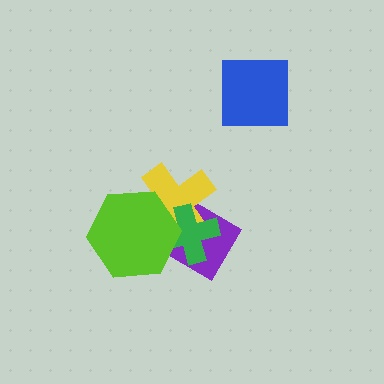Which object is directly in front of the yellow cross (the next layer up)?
The green cross is directly in front of the yellow cross.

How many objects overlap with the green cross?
3 objects overlap with the green cross.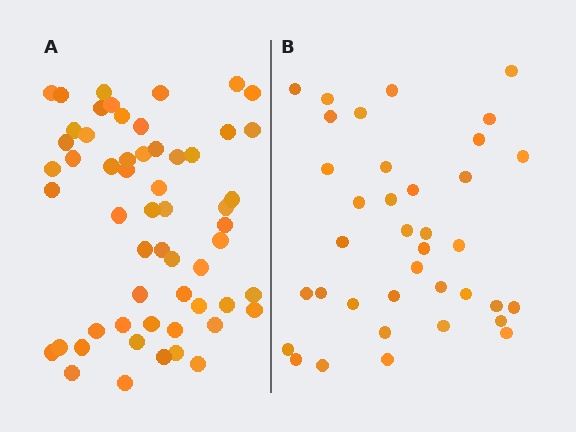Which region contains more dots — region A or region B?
Region A (the left region) has more dots.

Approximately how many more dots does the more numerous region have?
Region A has approximately 20 more dots than region B.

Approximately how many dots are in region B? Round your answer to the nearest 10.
About 40 dots. (The exact count is 37, which rounds to 40.)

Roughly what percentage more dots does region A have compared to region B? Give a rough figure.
About 55% more.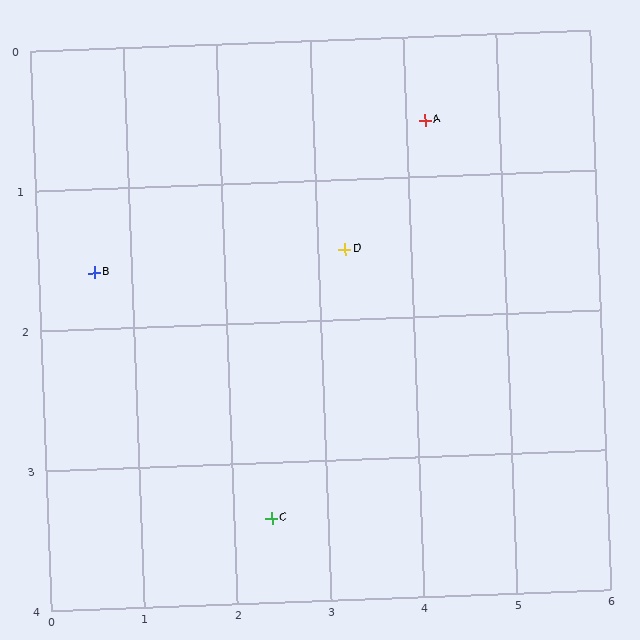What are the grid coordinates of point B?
Point B is at approximately (0.6, 1.6).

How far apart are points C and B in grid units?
Points C and B are about 2.5 grid units apart.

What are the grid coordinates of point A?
Point A is at approximately (4.2, 0.6).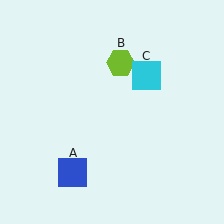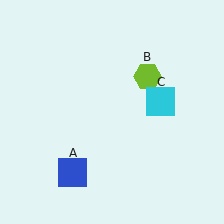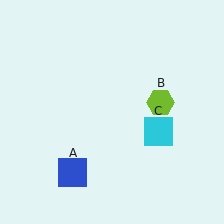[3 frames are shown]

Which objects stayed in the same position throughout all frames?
Blue square (object A) remained stationary.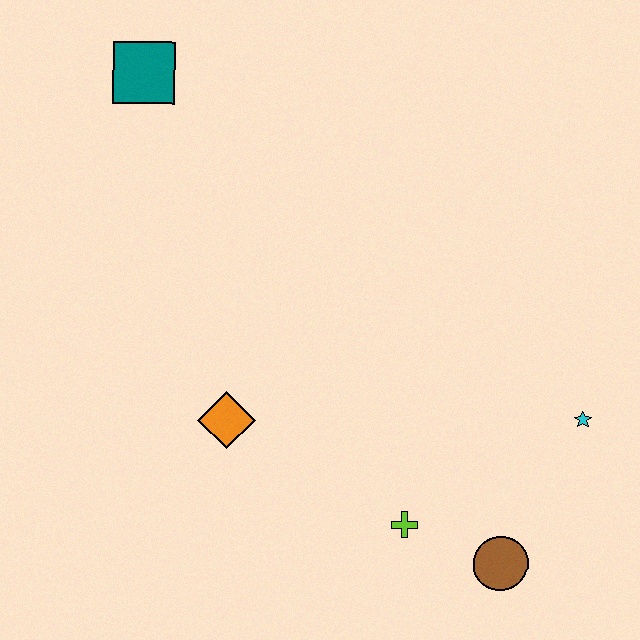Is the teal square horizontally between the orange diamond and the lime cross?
No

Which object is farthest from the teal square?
The brown circle is farthest from the teal square.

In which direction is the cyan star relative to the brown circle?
The cyan star is above the brown circle.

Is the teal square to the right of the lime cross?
No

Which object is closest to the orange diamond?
The lime cross is closest to the orange diamond.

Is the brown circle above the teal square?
No